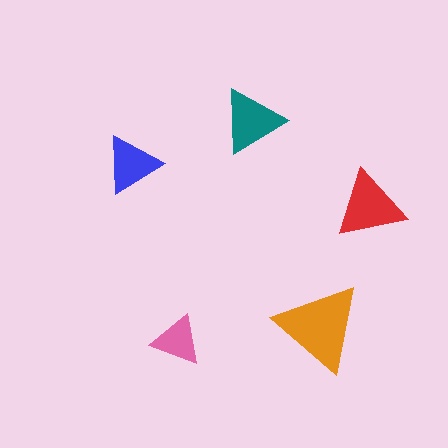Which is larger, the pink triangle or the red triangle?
The red one.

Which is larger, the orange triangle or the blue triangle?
The orange one.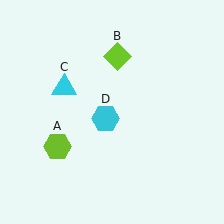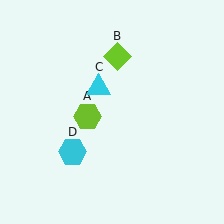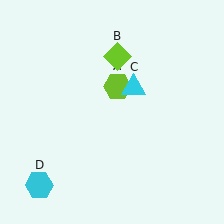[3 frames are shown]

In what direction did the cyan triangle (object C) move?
The cyan triangle (object C) moved right.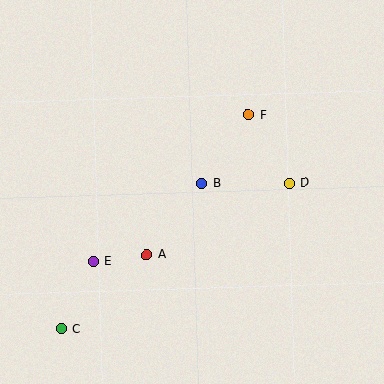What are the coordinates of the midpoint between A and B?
The midpoint between A and B is at (174, 219).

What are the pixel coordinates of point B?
Point B is at (202, 184).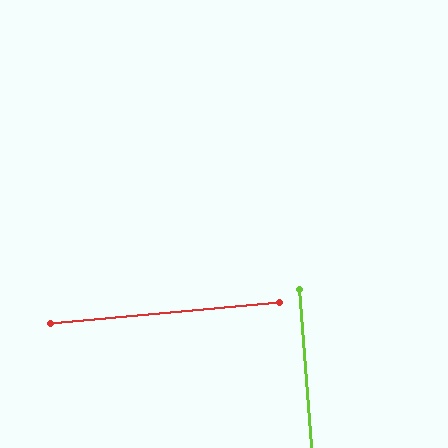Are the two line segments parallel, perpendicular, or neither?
Perpendicular — they meet at approximately 89°.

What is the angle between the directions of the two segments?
Approximately 89 degrees.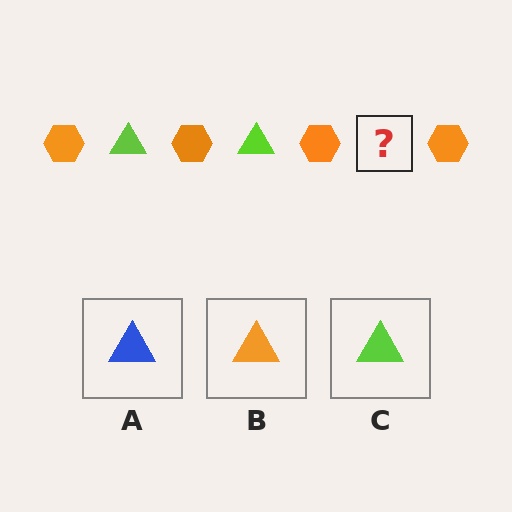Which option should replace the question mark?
Option C.